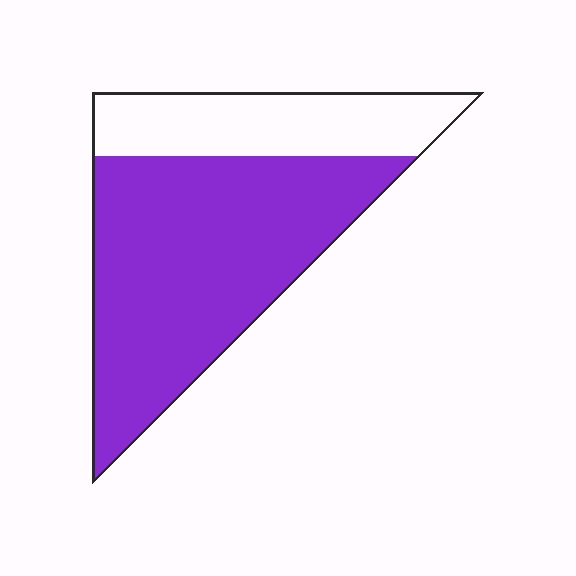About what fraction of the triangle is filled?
About two thirds (2/3).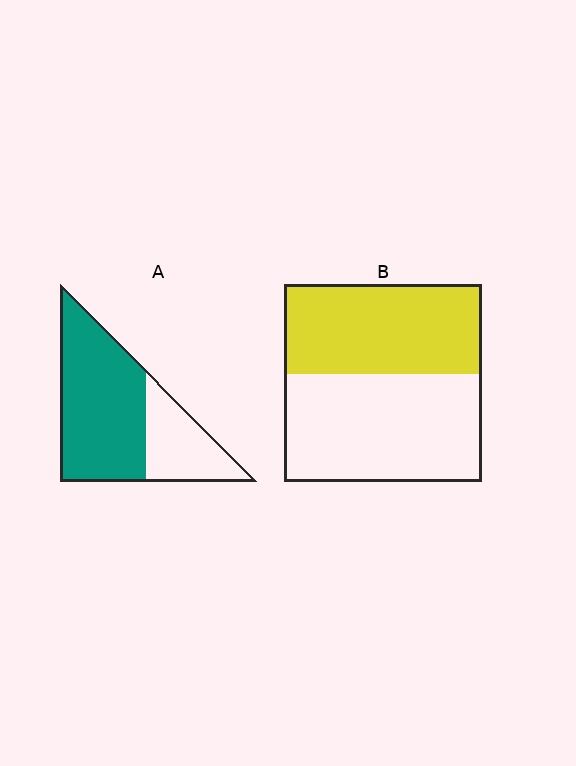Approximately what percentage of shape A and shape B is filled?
A is approximately 70% and B is approximately 45%.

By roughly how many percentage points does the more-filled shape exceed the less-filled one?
By roughly 25 percentage points (A over B).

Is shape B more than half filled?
No.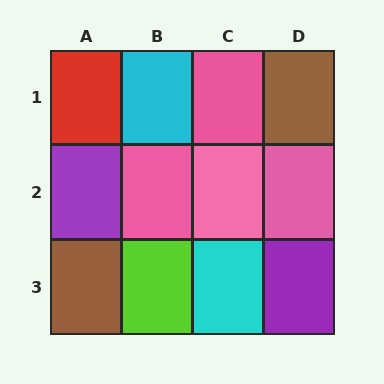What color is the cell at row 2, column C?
Pink.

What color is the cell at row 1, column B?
Cyan.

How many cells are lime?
1 cell is lime.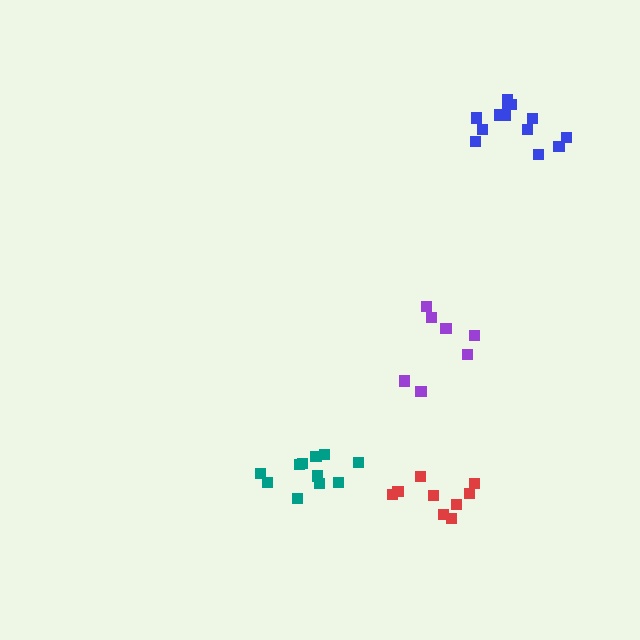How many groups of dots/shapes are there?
There are 4 groups.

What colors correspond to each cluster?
The clusters are colored: teal, blue, purple, red.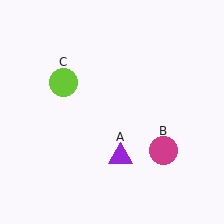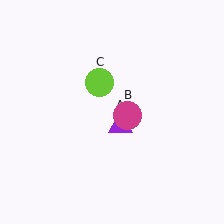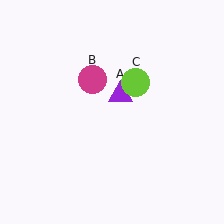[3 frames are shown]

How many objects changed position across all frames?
3 objects changed position: purple triangle (object A), magenta circle (object B), lime circle (object C).